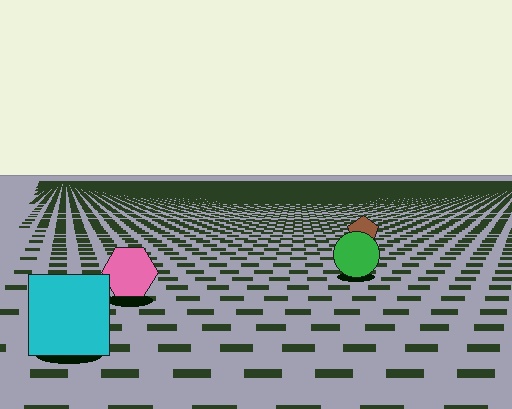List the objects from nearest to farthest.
From nearest to farthest: the cyan square, the pink hexagon, the green circle, the brown pentagon.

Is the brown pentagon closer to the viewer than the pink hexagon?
No. The pink hexagon is closer — you can tell from the texture gradient: the ground texture is coarser near it.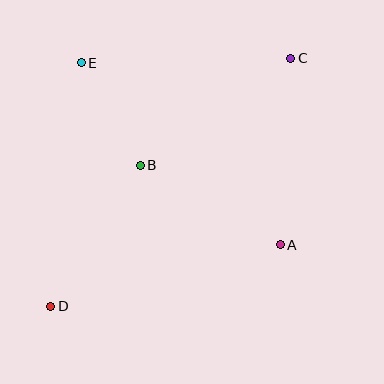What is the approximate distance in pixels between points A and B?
The distance between A and B is approximately 161 pixels.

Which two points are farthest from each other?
Points C and D are farthest from each other.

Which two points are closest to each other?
Points B and E are closest to each other.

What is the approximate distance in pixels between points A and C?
The distance between A and C is approximately 187 pixels.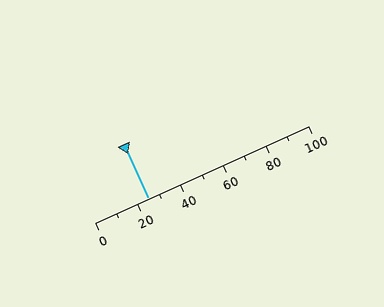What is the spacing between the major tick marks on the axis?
The major ticks are spaced 20 apart.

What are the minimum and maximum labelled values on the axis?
The axis runs from 0 to 100.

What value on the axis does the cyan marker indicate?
The marker indicates approximately 25.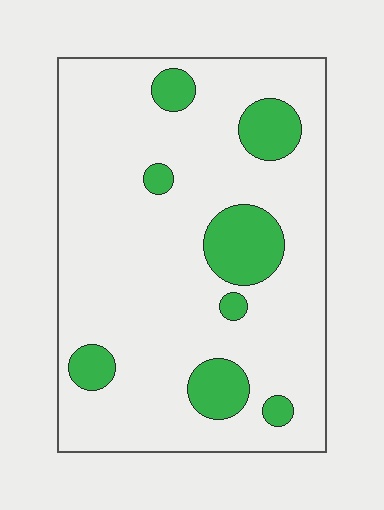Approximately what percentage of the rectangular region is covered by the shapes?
Approximately 15%.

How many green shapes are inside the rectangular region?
8.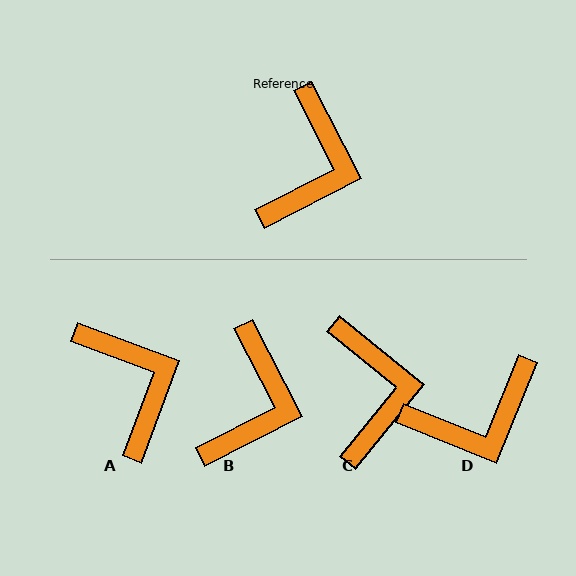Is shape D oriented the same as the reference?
No, it is off by about 49 degrees.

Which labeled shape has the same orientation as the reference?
B.